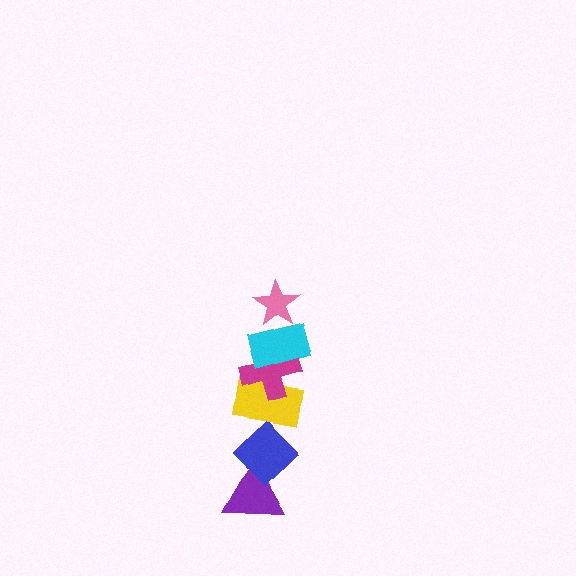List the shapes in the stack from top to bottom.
From top to bottom: the pink star, the cyan rectangle, the magenta cross, the yellow rectangle, the blue diamond, the purple triangle.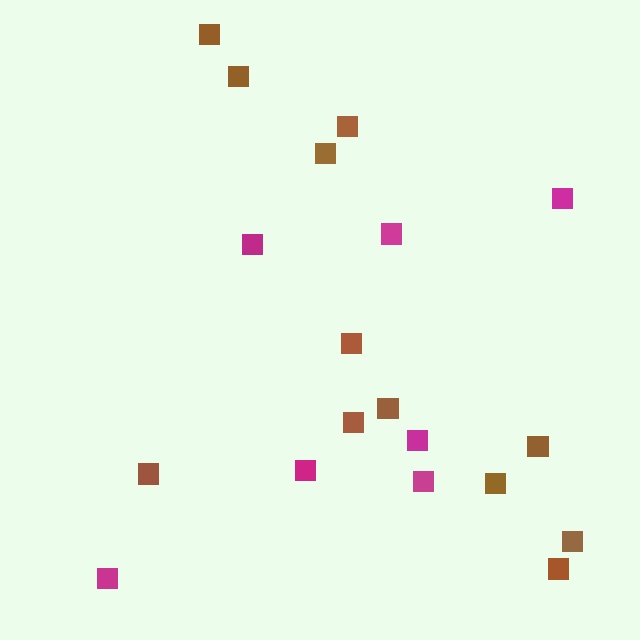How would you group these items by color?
There are 2 groups: one group of brown squares (12) and one group of magenta squares (7).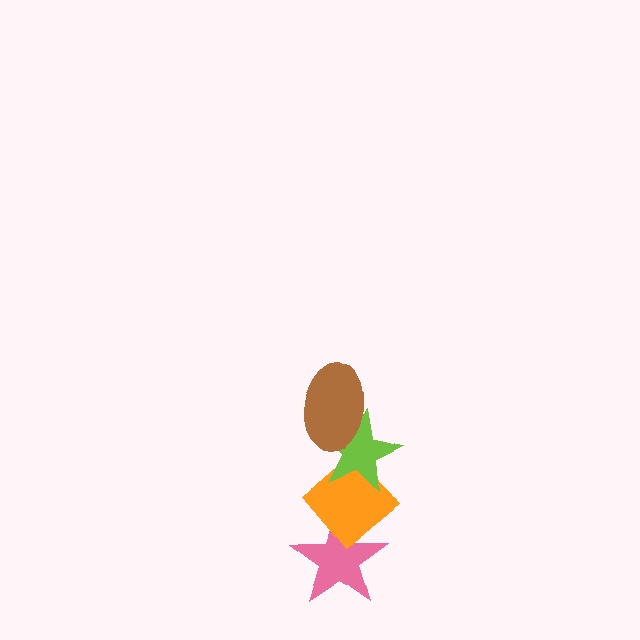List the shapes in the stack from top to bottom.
From top to bottom: the brown ellipse, the lime star, the orange diamond, the pink star.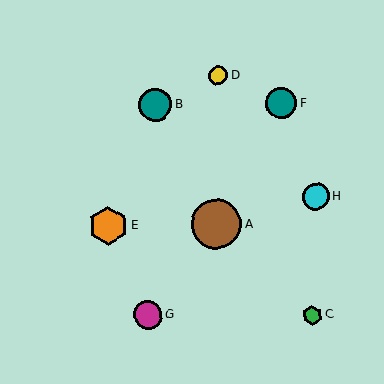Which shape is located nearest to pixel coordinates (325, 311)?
The green hexagon (labeled C) at (312, 315) is nearest to that location.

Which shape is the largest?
The brown circle (labeled A) is the largest.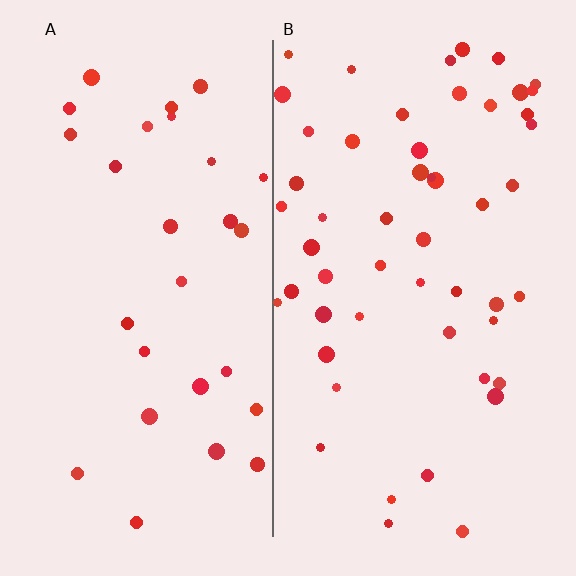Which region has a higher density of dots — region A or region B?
B (the right).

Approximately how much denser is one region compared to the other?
Approximately 1.8× — region B over region A.